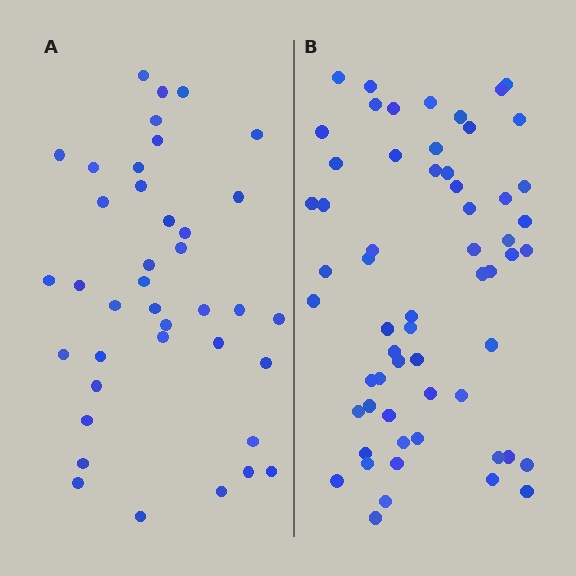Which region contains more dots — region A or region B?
Region B (the right region) has more dots.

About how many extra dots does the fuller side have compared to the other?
Region B has approximately 20 more dots than region A.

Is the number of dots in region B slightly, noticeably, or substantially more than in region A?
Region B has substantially more. The ratio is roughly 1.5 to 1.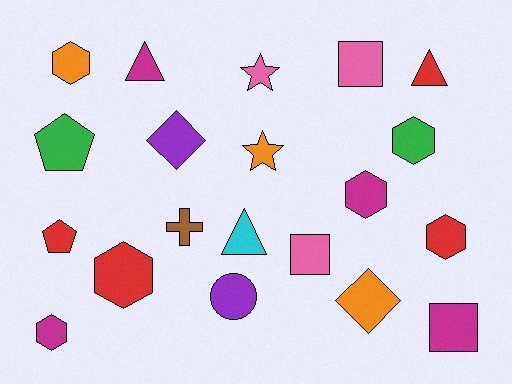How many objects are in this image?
There are 20 objects.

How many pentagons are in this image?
There are 2 pentagons.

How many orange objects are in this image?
There are 3 orange objects.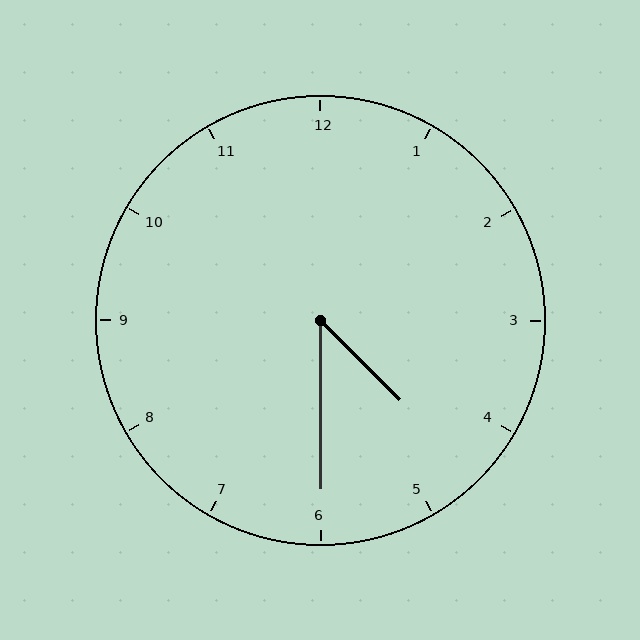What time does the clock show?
4:30.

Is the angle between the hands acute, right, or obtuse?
It is acute.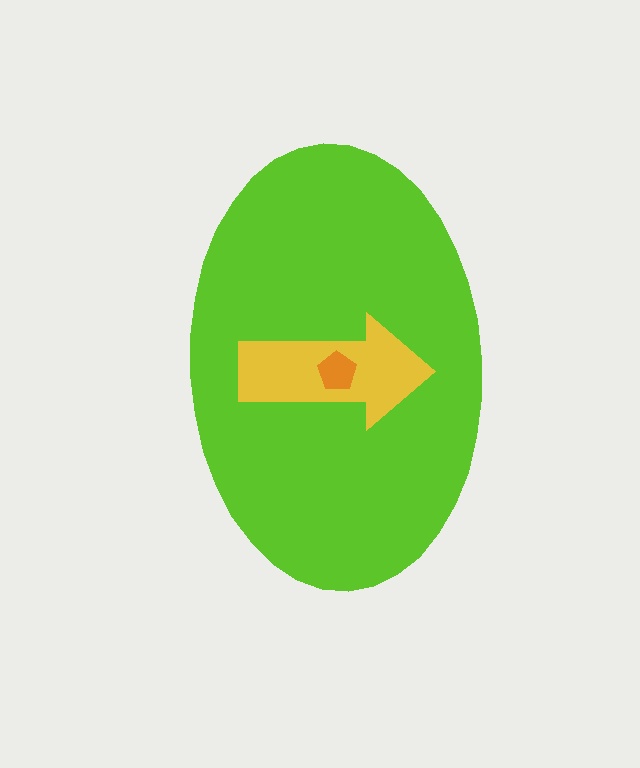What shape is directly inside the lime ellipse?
The yellow arrow.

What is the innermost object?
The orange pentagon.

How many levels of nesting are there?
3.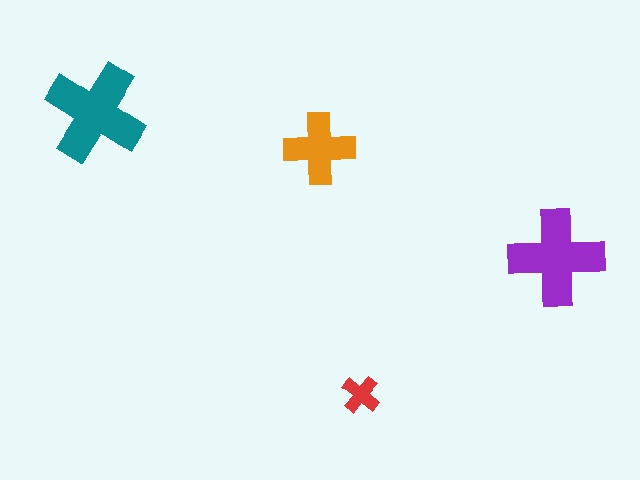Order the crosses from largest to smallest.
the teal one, the purple one, the orange one, the red one.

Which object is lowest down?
The red cross is bottommost.